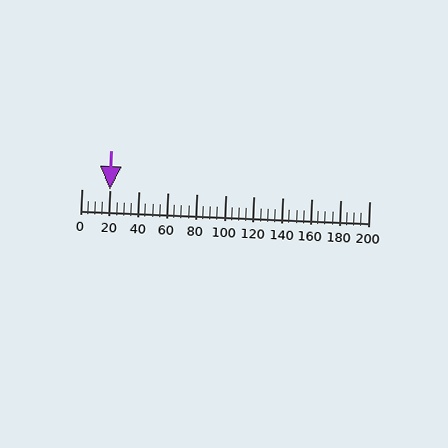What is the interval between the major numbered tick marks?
The major tick marks are spaced 20 units apart.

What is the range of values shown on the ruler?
The ruler shows values from 0 to 200.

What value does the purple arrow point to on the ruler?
The purple arrow points to approximately 20.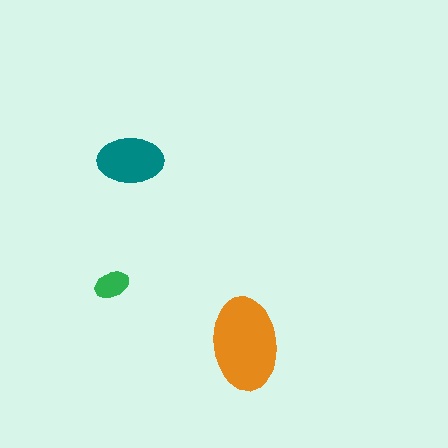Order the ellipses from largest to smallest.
the orange one, the teal one, the green one.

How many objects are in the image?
There are 3 objects in the image.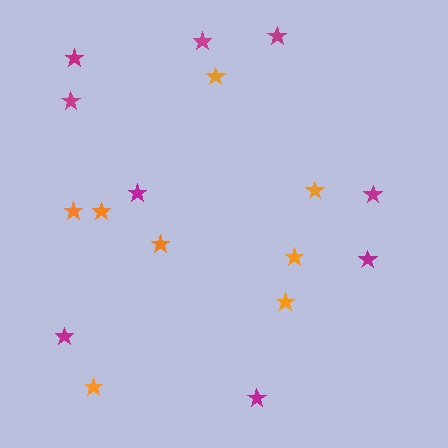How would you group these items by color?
There are 2 groups: one group of orange stars (8) and one group of magenta stars (9).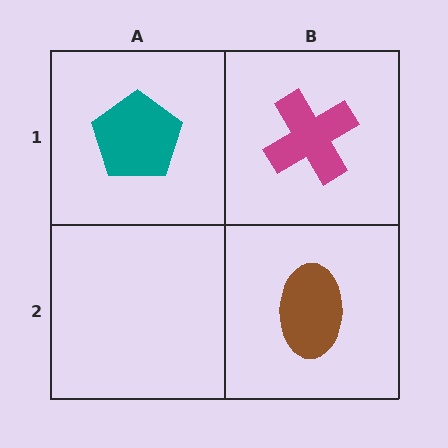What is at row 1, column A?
A teal pentagon.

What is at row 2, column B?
A brown ellipse.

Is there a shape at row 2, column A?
No, that cell is empty.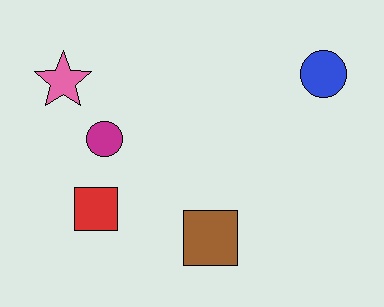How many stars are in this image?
There is 1 star.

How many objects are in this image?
There are 5 objects.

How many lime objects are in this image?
There are no lime objects.